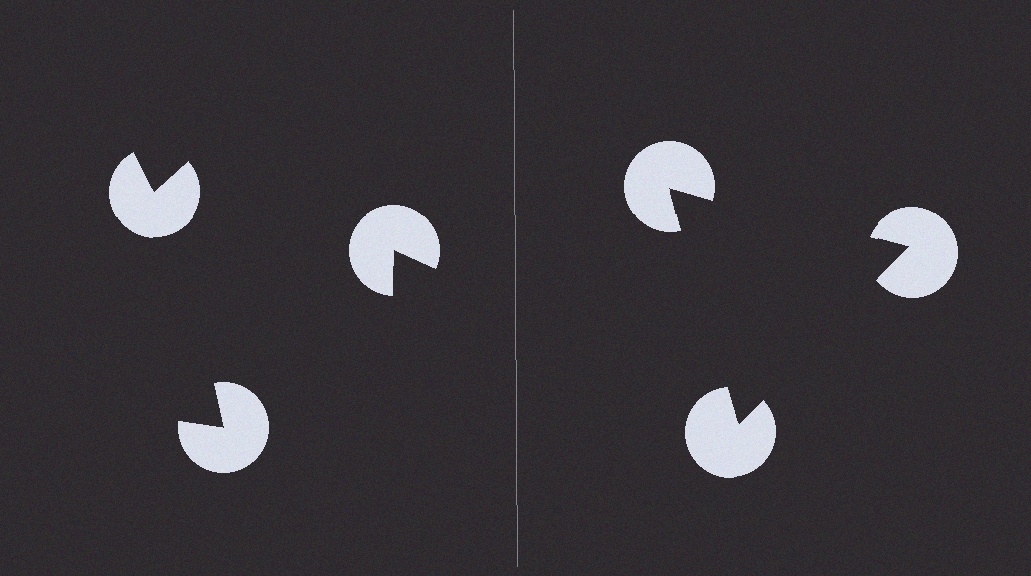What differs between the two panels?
The pac-man discs are positioned identically on both sides; only the wedge orientations differ. On the right they align to a triangle; on the left they are misaligned.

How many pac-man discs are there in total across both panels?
6 — 3 on each side.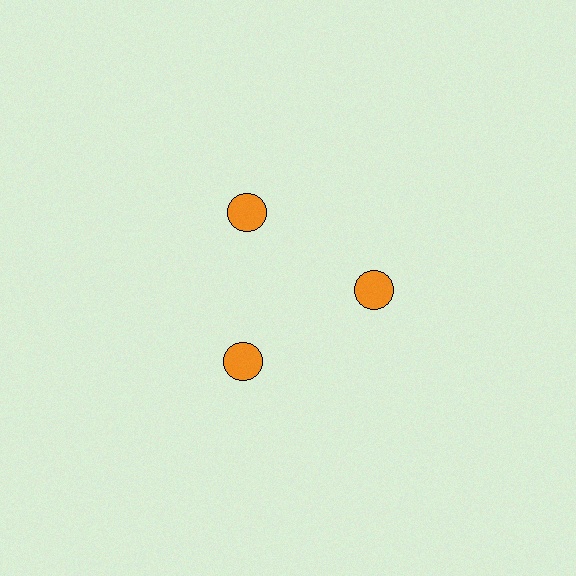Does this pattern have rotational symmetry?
Yes, this pattern has 3-fold rotational symmetry. It looks the same after rotating 120 degrees around the center.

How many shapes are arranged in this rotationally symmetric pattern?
There are 3 shapes, arranged in 3 groups of 1.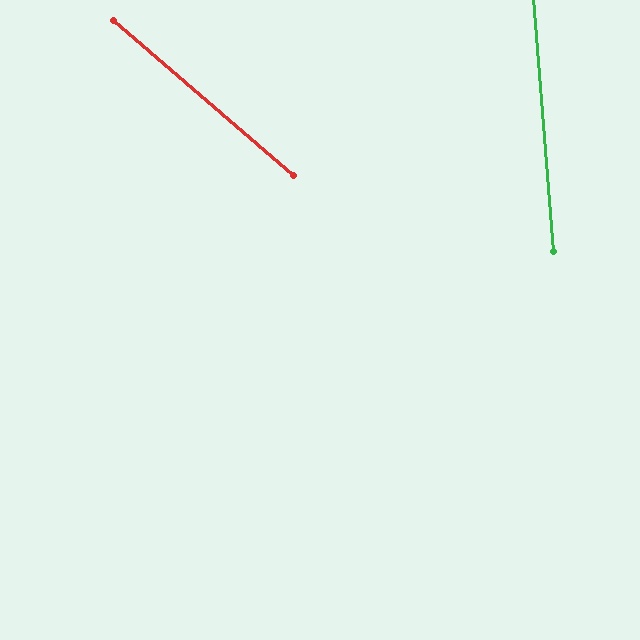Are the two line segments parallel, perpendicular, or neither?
Neither parallel nor perpendicular — they differ by about 45°.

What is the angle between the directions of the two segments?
Approximately 45 degrees.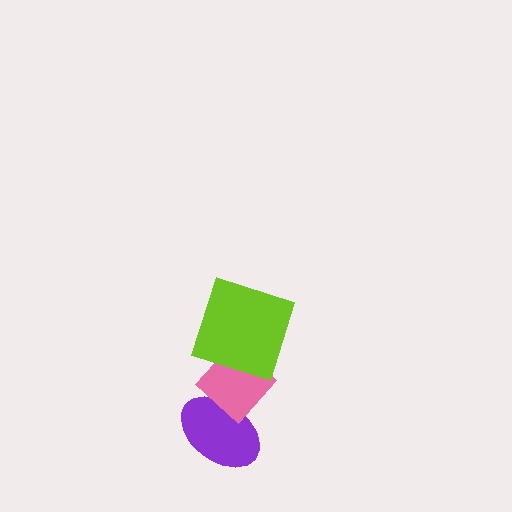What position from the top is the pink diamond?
The pink diamond is 2nd from the top.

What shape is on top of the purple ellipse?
The pink diamond is on top of the purple ellipse.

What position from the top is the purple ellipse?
The purple ellipse is 3rd from the top.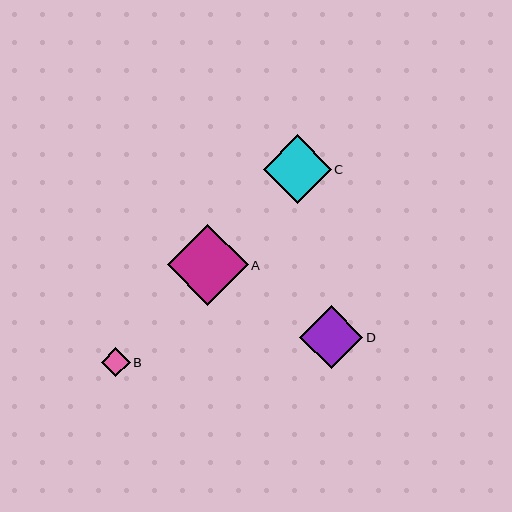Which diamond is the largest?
Diamond A is the largest with a size of approximately 81 pixels.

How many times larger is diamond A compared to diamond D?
Diamond A is approximately 1.3 times the size of diamond D.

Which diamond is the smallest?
Diamond B is the smallest with a size of approximately 29 pixels.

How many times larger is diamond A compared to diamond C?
Diamond A is approximately 1.2 times the size of diamond C.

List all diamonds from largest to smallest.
From largest to smallest: A, C, D, B.